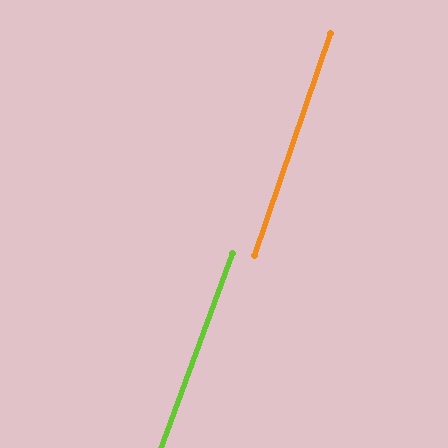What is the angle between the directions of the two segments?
Approximately 1 degree.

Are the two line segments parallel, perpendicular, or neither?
Parallel — their directions differ by only 1.2°.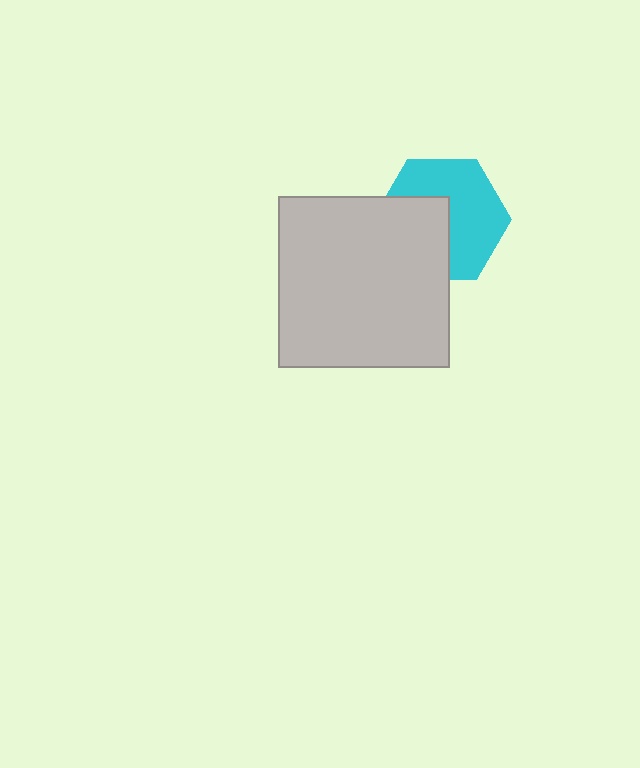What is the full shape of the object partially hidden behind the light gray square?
The partially hidden object is a cyan hexagon.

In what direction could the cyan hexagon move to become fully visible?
The cyan hexagon could move toward the upper-right. That would shift it out from behind the light gray square entirely.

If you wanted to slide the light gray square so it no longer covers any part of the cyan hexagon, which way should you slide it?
Slide it toward the lower-left — that is the most direct way to separate the two shapes.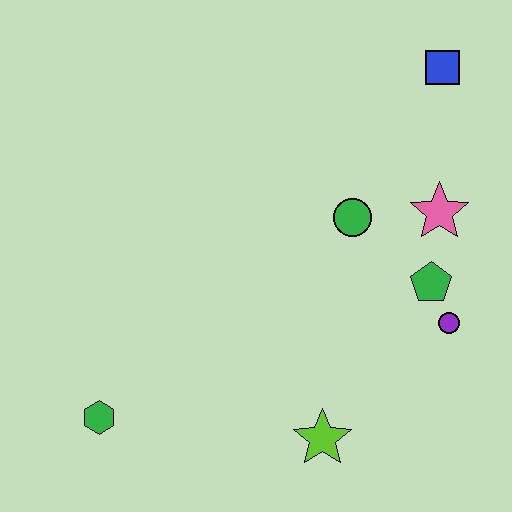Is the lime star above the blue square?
No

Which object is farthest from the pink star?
The green hexagon is farthest from the pink star.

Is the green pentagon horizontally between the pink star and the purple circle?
No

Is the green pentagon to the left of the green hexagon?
No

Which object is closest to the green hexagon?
The lime star is closest to the green hexagon.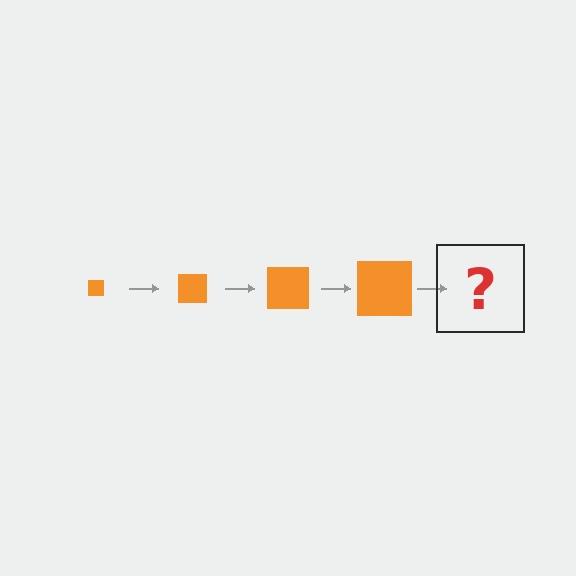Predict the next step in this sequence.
The next step is an orange square, larger than the previous one.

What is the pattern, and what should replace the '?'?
The pattern is that the square gets progressively larger each step. The '?' should be an orange square, larger than the previous one.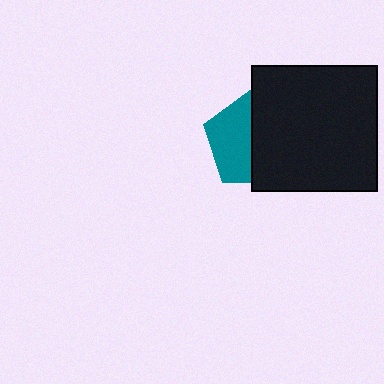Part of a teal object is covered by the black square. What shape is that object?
It is a pentagon.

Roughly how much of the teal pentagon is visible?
About half of it is visible (roughly 48%).